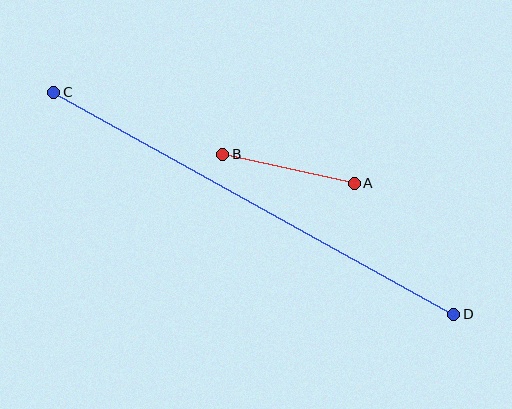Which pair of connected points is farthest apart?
Points C and D are farthest apart.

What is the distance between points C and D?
The distance is approximately 458 pixels.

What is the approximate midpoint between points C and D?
The midpoint is at approximately (254, 203) pixels.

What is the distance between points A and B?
The distance is approximately 135 pixels.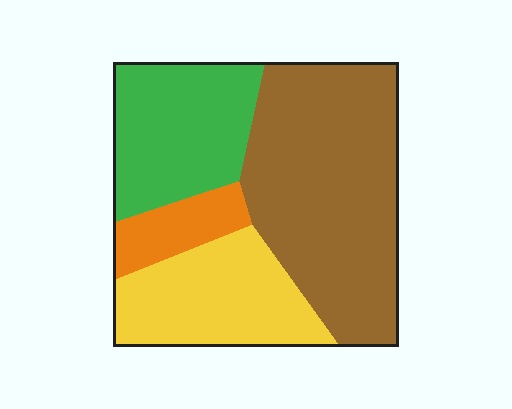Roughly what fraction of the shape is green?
Green covers about 25% of the shape.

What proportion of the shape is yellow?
Yellow covers roughly 25% of the shape.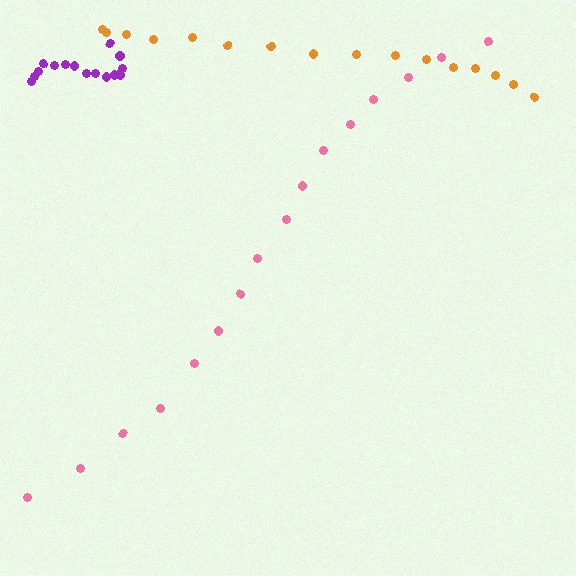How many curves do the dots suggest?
There are 3 distinct paths.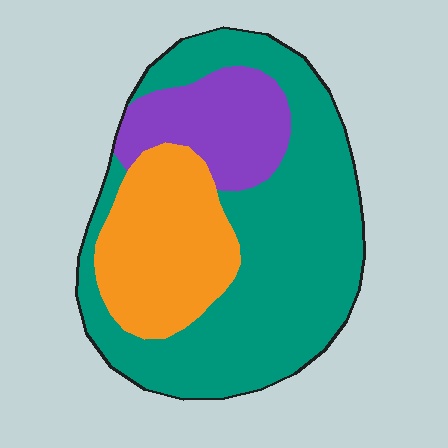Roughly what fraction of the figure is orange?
Orange takes up about one quarter (1/4) of the figure.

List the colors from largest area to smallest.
From largest to smallest: teal, orange, purple.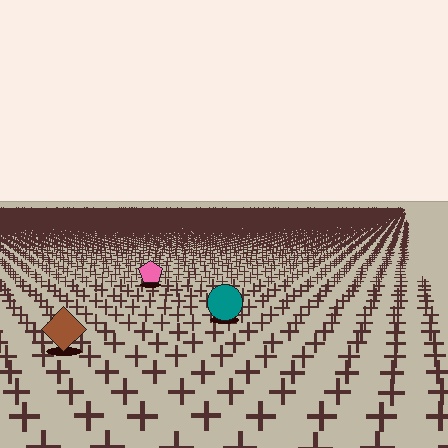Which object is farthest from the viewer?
The pink pentagon is farthest from the viewer. It appears smaller and the ground texture around it is denser.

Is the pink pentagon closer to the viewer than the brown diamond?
No. The brown diamond is closer — you can tell from the texture gradient: the ground texture is coarser near it.